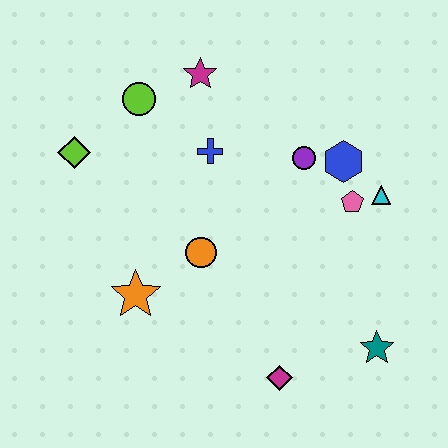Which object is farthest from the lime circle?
The teal star is farthest from the lime circle.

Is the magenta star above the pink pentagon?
Yes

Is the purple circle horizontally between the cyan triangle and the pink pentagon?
No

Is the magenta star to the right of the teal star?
No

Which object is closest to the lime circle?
The magenta star is closest to the lime circle.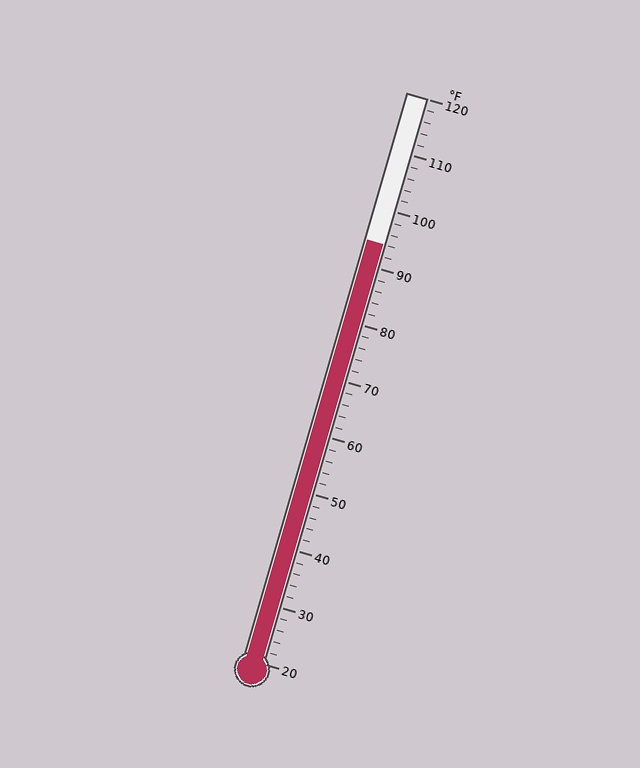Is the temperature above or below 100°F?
The temperature is below 100°F.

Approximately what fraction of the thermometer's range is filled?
The thermometer is filled to approximately 75% of its range.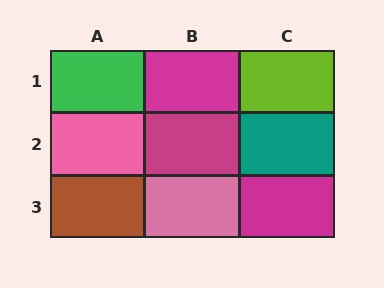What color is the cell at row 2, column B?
Magenta.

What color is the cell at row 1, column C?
Lime.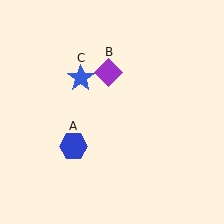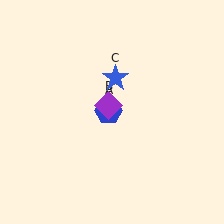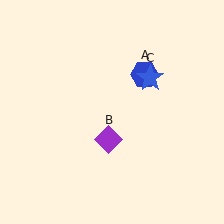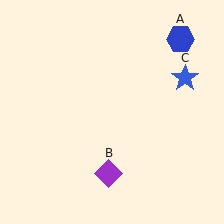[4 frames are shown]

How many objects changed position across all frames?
3 objects changed position: blue hexagon (object A), purple diamond (object B), blue star (object C).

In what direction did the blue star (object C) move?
The blue star (object C) moved right.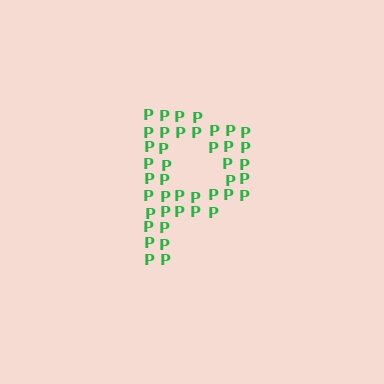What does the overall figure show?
The overall figure shows the letter P.